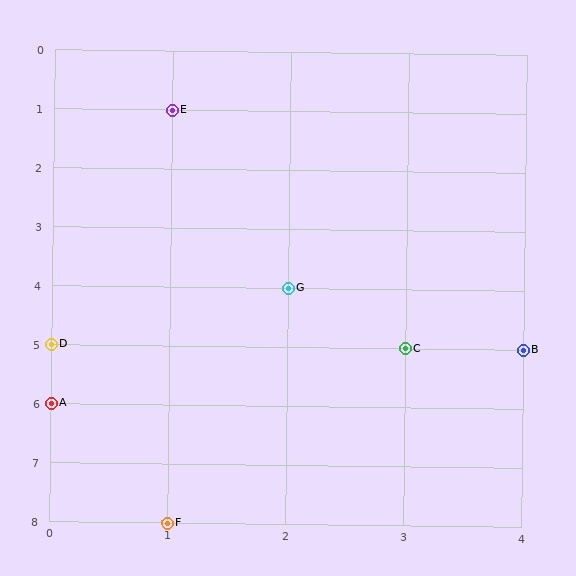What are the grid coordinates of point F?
Point F is at grid coordinates (1, 8).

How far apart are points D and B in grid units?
Points D and B are 4 columns apart.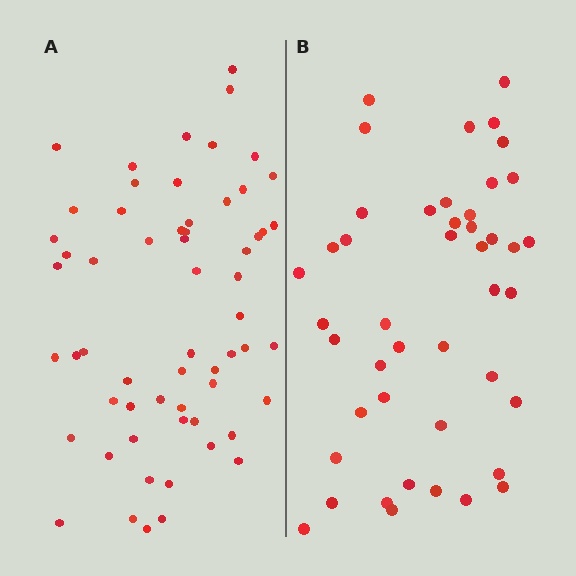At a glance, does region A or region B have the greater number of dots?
Region A (the left region) has more dots.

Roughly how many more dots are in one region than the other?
Region A has approximately 15 more dots than region B.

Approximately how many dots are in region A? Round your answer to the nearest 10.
About 60 dots.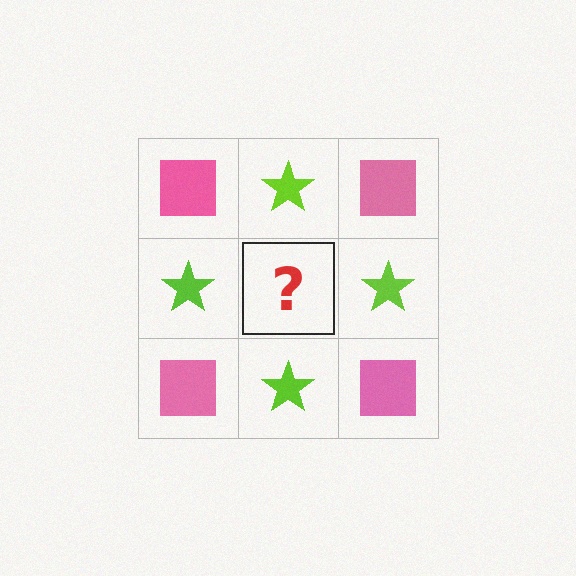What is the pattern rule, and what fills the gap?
The rule is that it alternates pink square and lime star in a checkerboard pattern. The gap should be filled with a pink square.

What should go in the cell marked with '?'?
The missing cell should contain a pink square.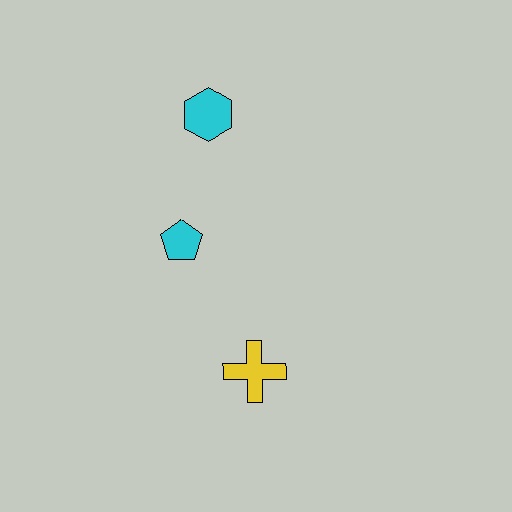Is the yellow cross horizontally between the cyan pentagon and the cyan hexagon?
No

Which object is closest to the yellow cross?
The cyan pentagon is closest to the yellow cross.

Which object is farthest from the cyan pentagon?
The yellow cross is farthest from the cyan pentagon.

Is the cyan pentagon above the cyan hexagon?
No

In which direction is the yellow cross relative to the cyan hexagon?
The yellow cross is below the cyan hexagon.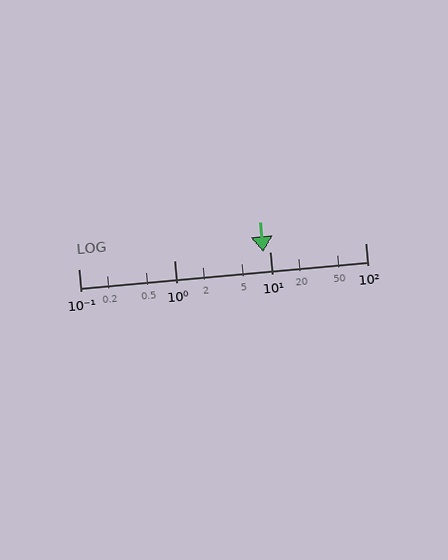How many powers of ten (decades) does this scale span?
The scale spans 3 decades, from 0.1 to 100.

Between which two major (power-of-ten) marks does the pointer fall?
The pointer is between 1 and 10.